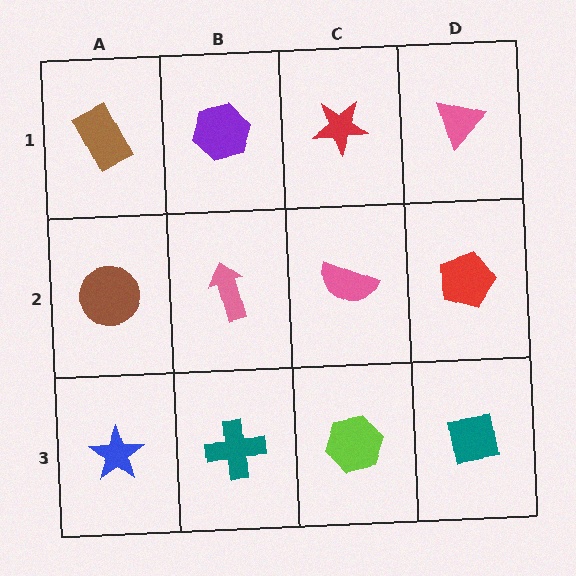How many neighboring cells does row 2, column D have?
3.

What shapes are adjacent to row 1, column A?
A brown circle (row 2, column A), a purple hexagon (row 1, column B).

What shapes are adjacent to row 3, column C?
A pink semicircle (row 2, column C), a teal cross (row 3, column B), a teal square (row 3, column D).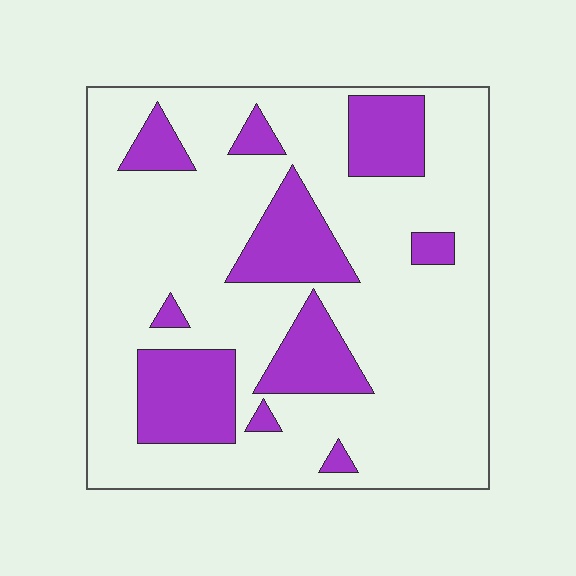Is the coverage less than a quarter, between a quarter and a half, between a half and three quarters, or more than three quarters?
Less than a quarter.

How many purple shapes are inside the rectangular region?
10.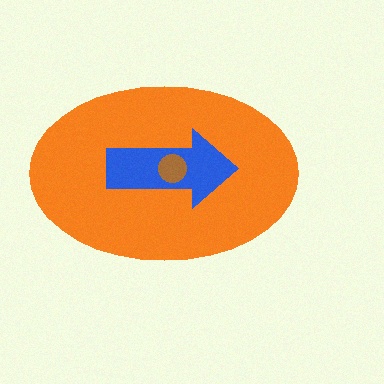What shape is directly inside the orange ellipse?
The blue arrow.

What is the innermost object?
The brown circle.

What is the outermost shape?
The orange ellipse.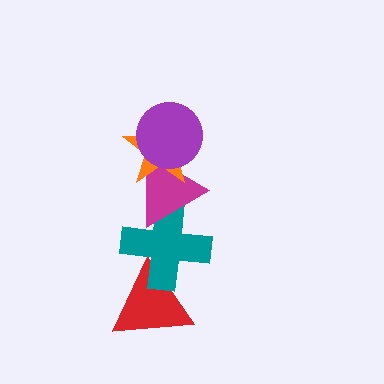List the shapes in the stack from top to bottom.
From top to bottom: the purple circle, the orange star, the magenta triangle, the teal cross, the red triangle.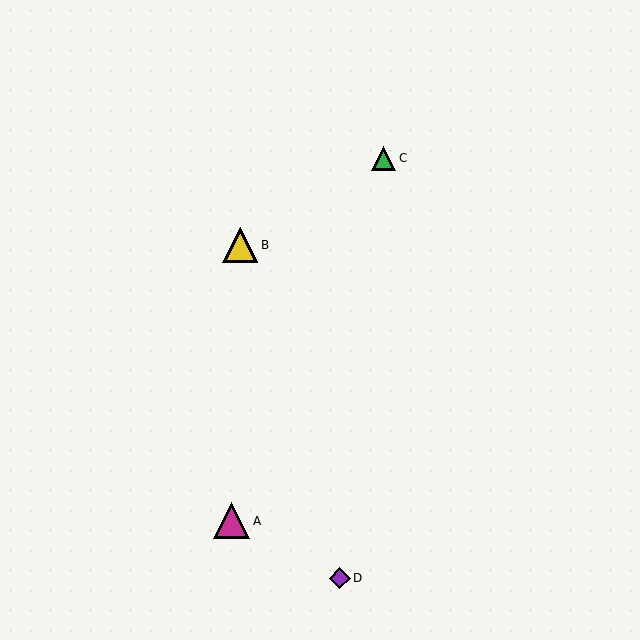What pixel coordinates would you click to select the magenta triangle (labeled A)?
Click at (232, 521) to select the magenta triangle A.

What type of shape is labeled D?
Shape D is a purple diamond.